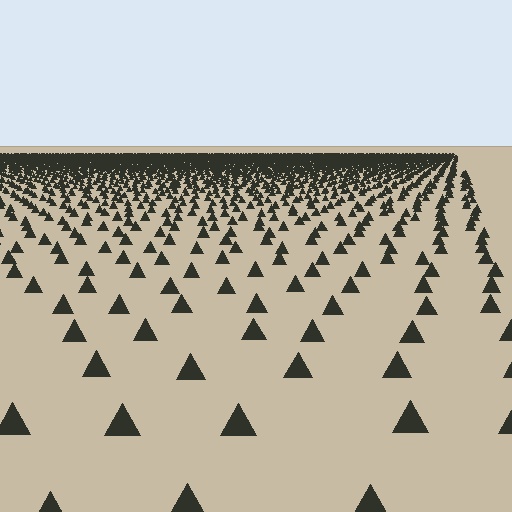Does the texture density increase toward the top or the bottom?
Density increases toward the top.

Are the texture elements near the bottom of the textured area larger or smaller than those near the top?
Larger. Near the bottom, elements are closer to the viewer and appear at a bigger on-screen size.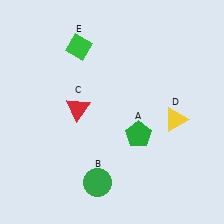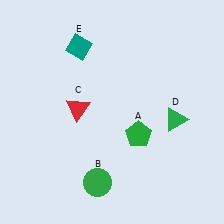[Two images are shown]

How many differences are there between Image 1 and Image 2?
There are 2 differences between the two images.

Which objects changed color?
D changed from yellow to green. E changed from green to teal.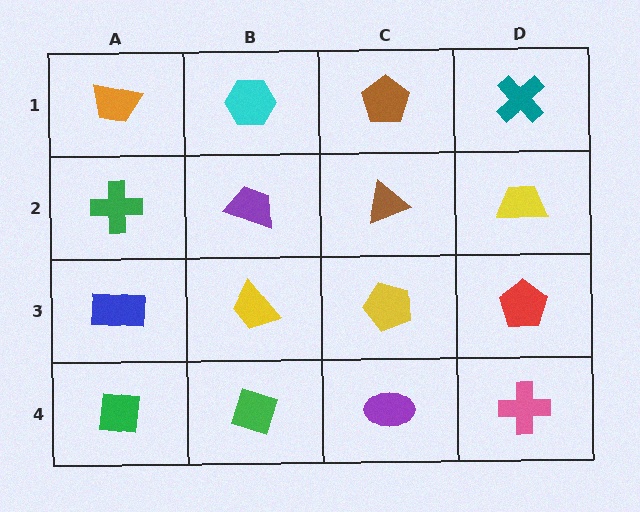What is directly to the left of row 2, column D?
A brown triangle.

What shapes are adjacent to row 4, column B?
A yellow trapezoid (row 3, column B), a green square (row 4, column A), a purple ellipse (row 4, column C).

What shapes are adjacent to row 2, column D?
A teal cross (row 1, column D), a red pentagon (row 3, column D), a brown triangle (row 2, column C).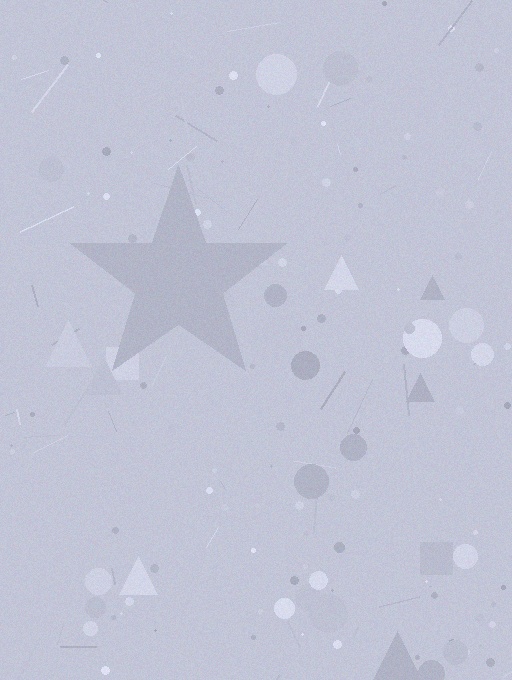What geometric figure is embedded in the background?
A star is embedded in the background.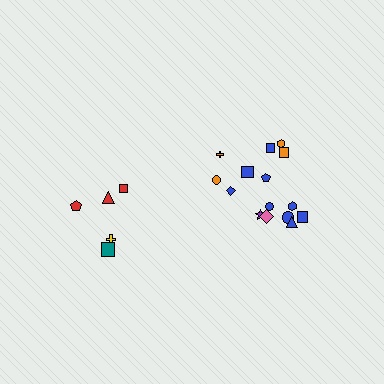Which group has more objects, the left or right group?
The right group.